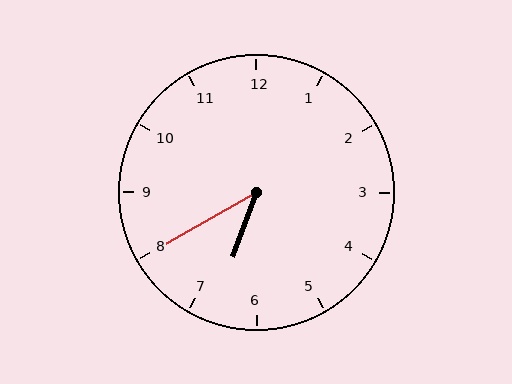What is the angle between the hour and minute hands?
Approximately 40 degrees.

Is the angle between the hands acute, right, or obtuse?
It is acute.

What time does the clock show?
6:40.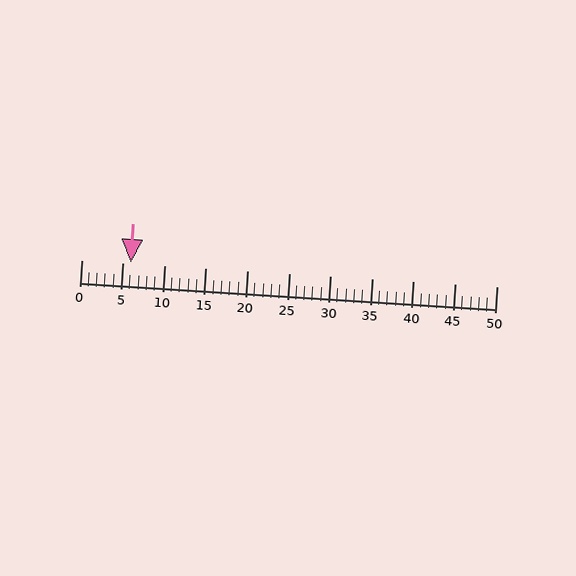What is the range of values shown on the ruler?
The ruler shows values from 0 to 50.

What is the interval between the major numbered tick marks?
The major tick marks are spaced 5 units apart.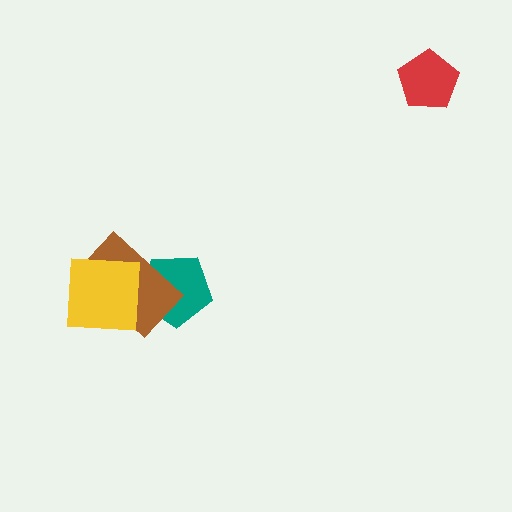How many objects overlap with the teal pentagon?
1 object overlaps with the teal pentagon.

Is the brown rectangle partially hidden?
Yes, it is partially covered by another shape.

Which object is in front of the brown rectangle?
The yellow square is in front of the brown rectangle.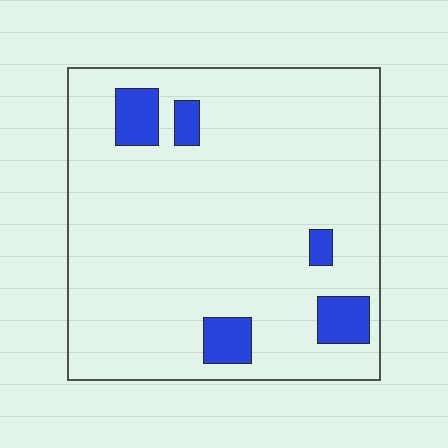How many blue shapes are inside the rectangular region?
5.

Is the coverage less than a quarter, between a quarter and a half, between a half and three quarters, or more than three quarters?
Less than a quarter.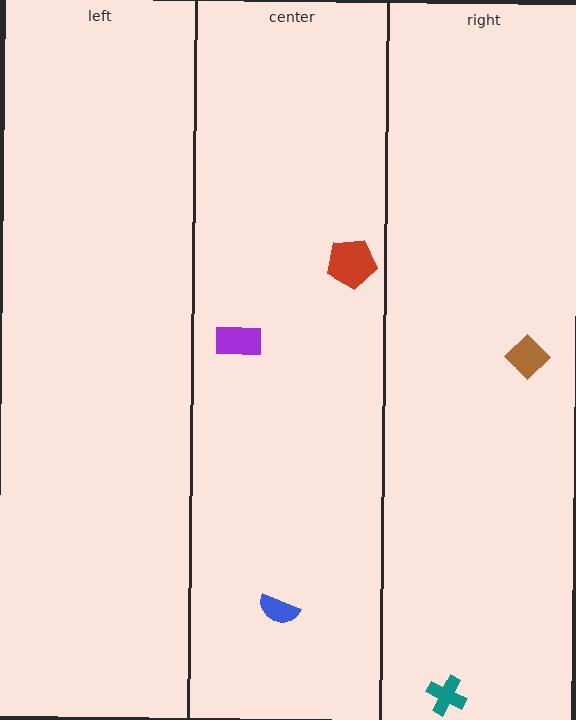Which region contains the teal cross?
The right region.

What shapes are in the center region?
The blue semicircle, the red pentagon, the purple rectangle.